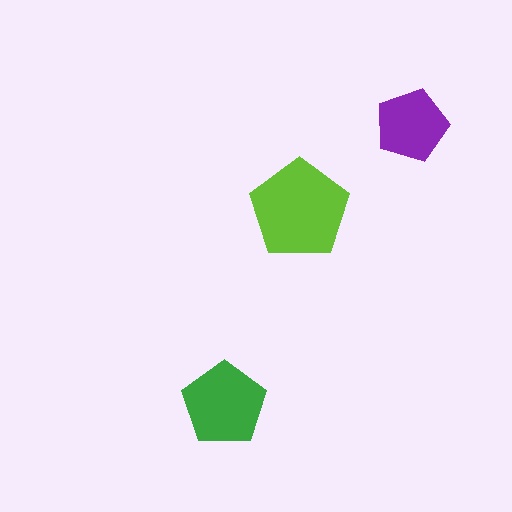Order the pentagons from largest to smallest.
the lime one, the green one, the purple one.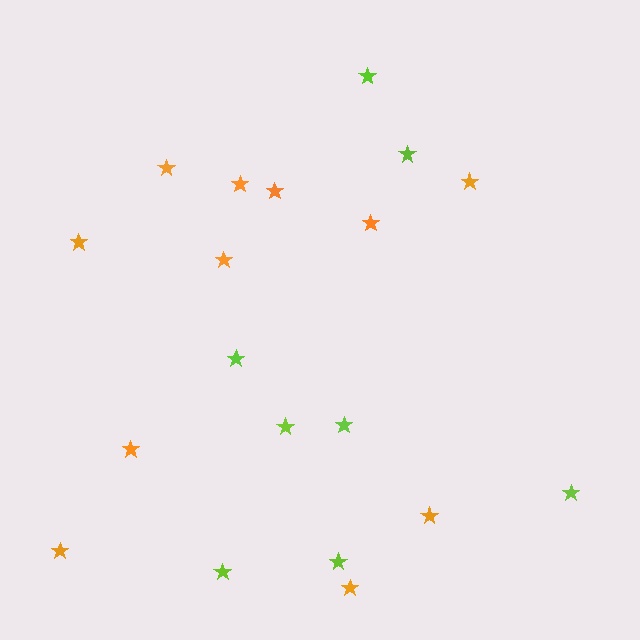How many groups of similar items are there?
There are 2 groups: one group of lime stars (8) and one group of orange stars (11).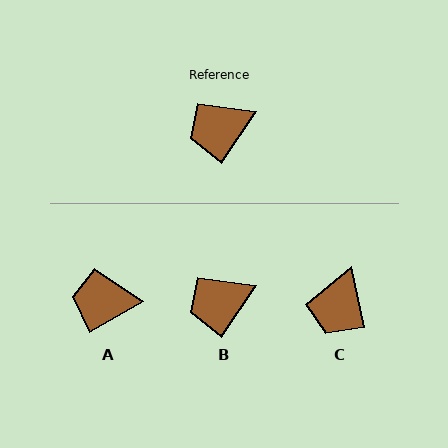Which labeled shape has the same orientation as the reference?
B.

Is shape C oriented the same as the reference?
No, it is off by about 46 degrees.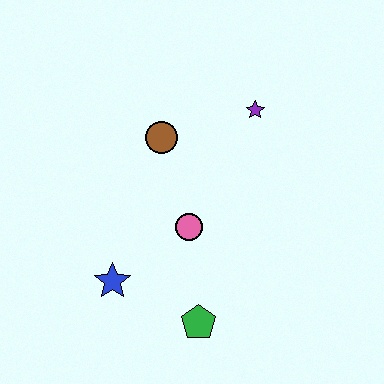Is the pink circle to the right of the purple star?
No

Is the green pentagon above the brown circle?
No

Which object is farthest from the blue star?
The purple star is farthest from the blue star.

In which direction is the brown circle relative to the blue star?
The brown circle is above the blue star.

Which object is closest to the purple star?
The brown circle is closest to the purple star.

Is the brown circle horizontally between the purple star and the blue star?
Yes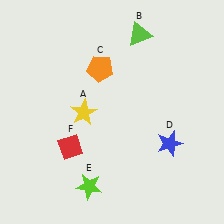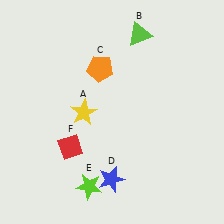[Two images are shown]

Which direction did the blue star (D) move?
The blue star (D) moved left.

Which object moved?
The blue star (D) moved left.